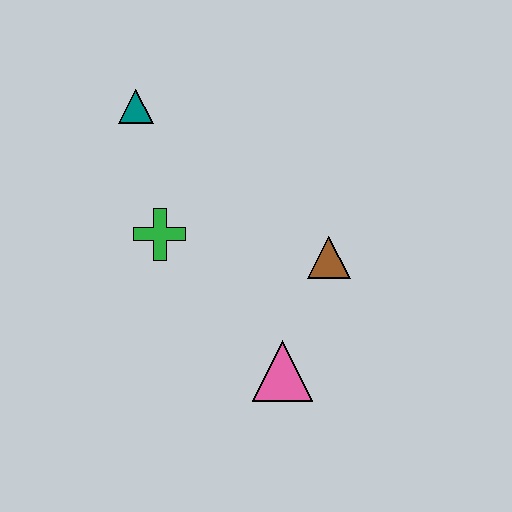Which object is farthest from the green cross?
The pink triangle is farthest from the green cross.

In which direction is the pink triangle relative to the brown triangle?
The pink triangle is below the brown triangle.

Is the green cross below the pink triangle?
No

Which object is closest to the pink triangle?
The brown triangle is closest to the pink triangle.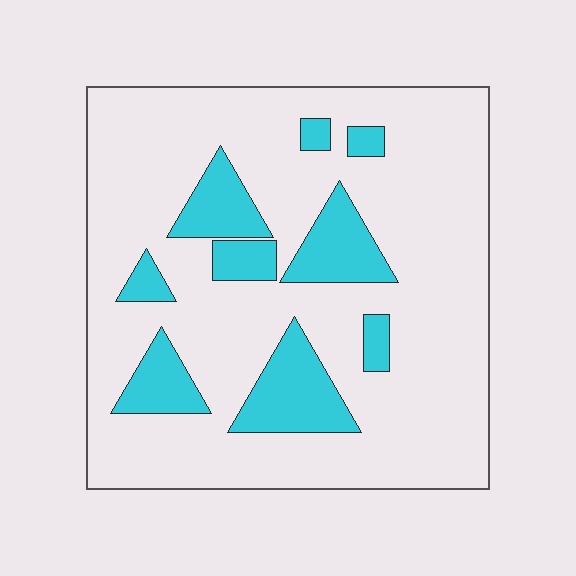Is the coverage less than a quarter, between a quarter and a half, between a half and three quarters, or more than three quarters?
Less than a quarter.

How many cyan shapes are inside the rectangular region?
9.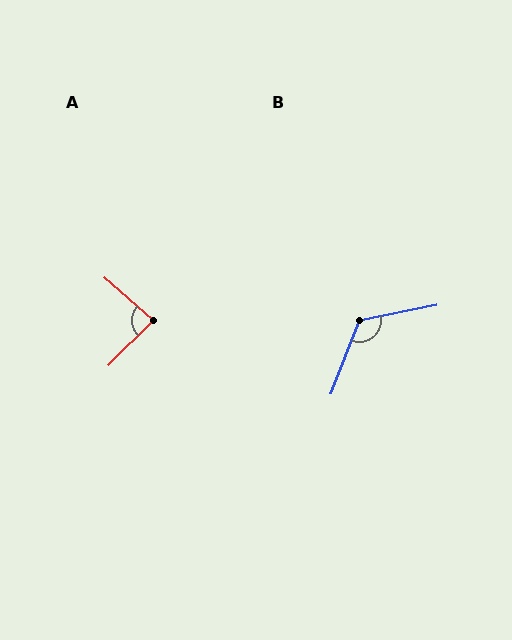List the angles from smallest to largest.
A (86°), B (122°).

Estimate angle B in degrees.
Approximately 122 degrees.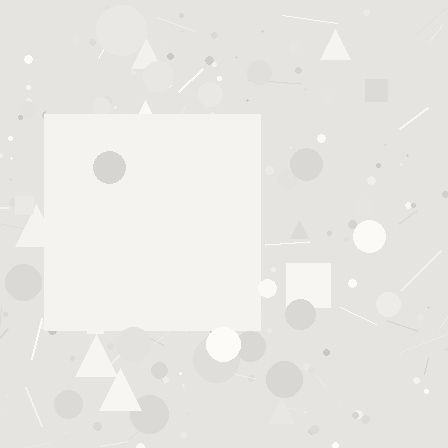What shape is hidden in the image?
A square is hidden in the image.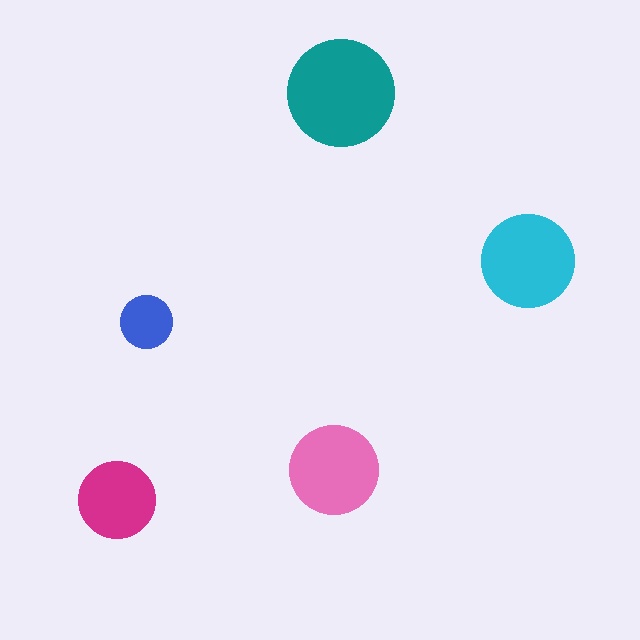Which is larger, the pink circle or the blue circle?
The pink one.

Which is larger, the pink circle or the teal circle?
The teal one.